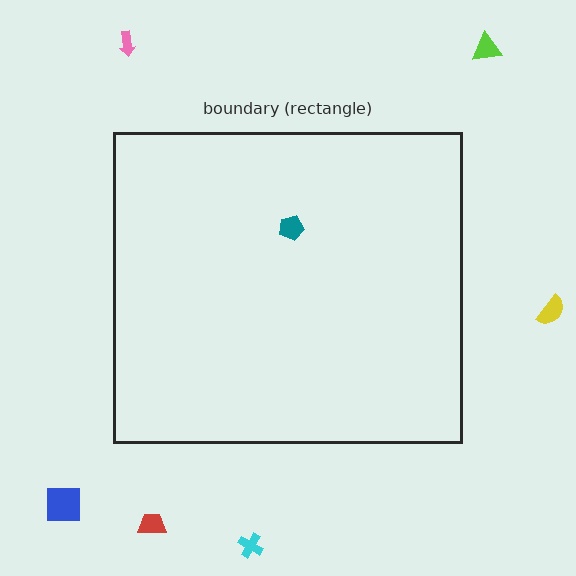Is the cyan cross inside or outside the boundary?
Outside.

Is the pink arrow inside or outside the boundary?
Outside.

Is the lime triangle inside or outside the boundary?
Outside.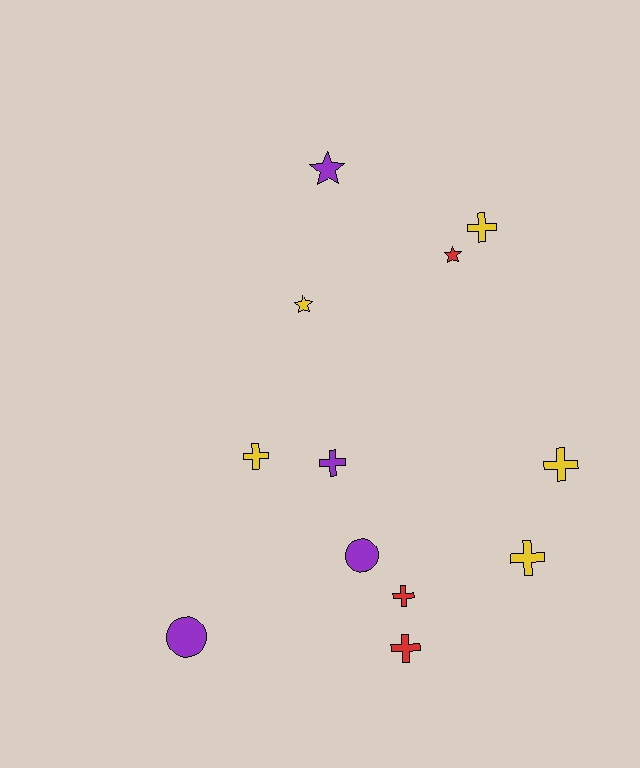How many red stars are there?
There is 1 red star.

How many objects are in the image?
There are 12 objects.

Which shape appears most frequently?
Cross, with 7 objects.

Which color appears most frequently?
Yellow, with 5 objects.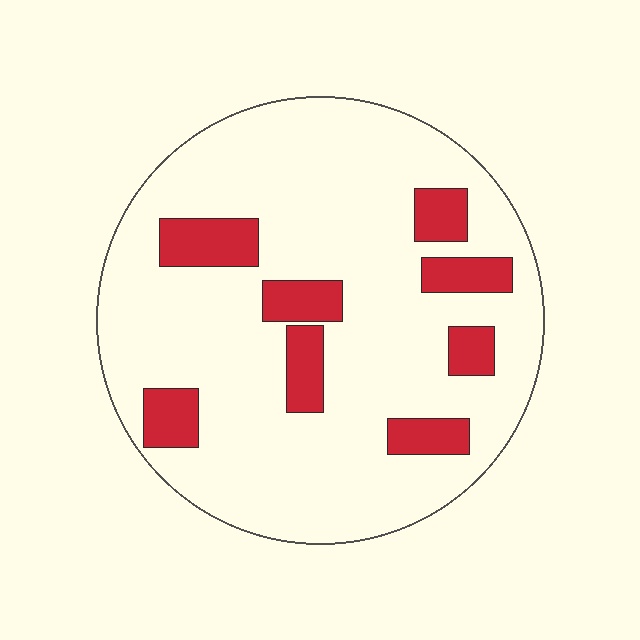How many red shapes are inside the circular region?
8.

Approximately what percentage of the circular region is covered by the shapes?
Approximately 15%.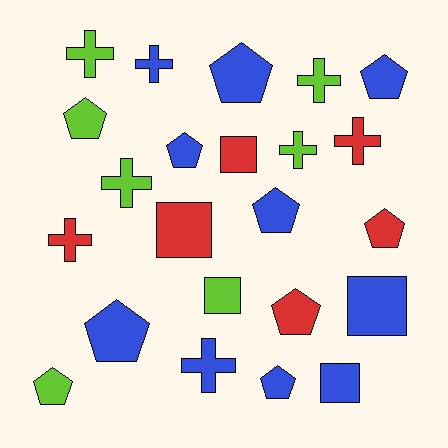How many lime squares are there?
There is 1 lime square.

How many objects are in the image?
There are 23 objects.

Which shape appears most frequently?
Pentagon, with 10 objects.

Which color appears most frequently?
Blue, with 10 objects.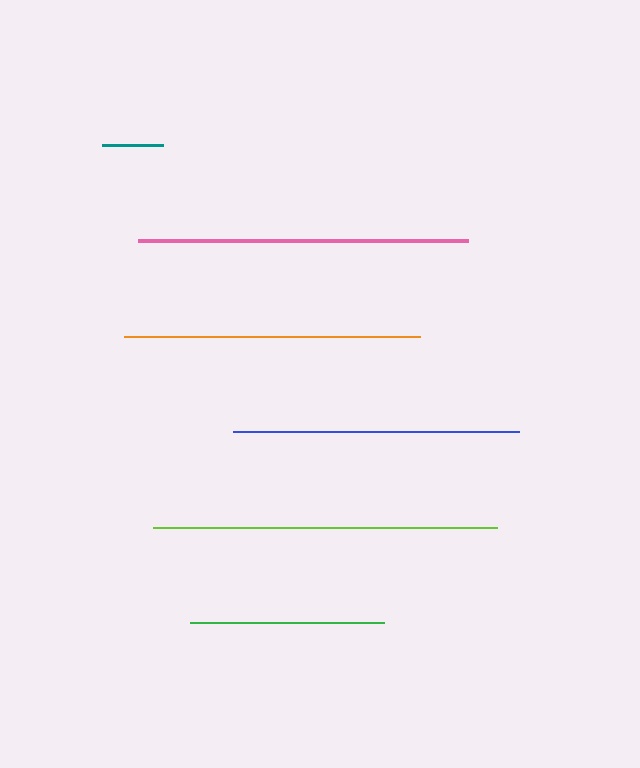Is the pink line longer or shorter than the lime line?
The lime line is longer than the pink line.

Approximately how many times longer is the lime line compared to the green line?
The lime line is approximately 1.8 times the length of the green line.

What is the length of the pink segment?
The pink segment is approximately 330 pixels long.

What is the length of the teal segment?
The teal segment is approximately 61 pixels long.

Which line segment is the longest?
The lime line is the longest at approximately 344 pixels.